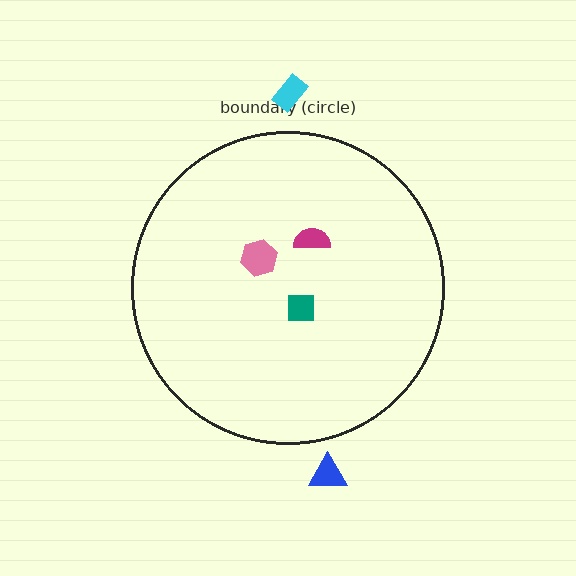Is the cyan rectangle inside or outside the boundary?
Outside.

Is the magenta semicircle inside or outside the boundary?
Inside.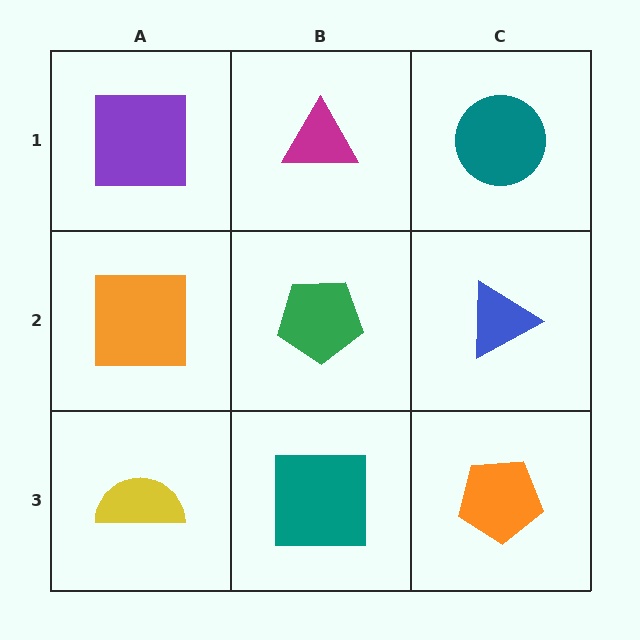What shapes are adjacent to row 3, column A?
An orange square (row 2, column A), a teal square (row 3, column B).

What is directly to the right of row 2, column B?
A blue triangle.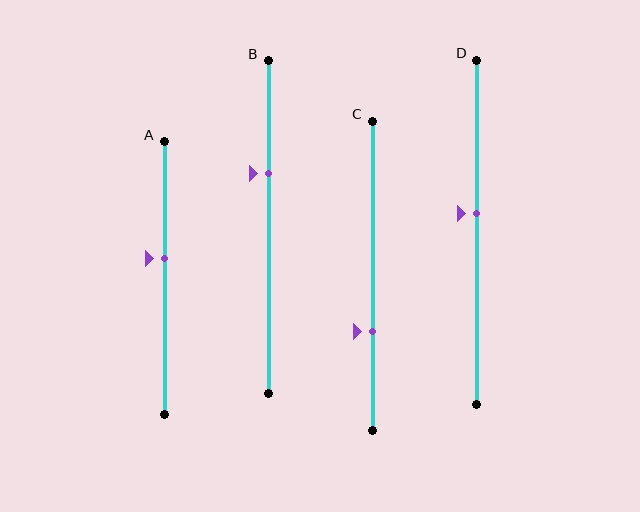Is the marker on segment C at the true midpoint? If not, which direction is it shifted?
No, the marker on segment C is shifted downward by about 18% of the segment length.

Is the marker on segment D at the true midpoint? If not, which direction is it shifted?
No, the marker on segment D is shifted upward by about 5% of the segment length.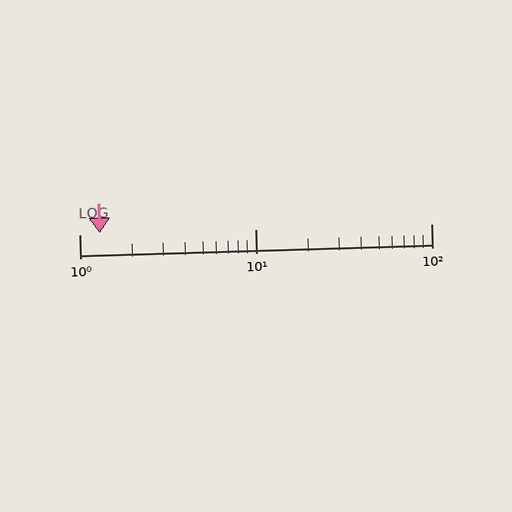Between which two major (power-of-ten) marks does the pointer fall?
The pointer is between 1 and 10.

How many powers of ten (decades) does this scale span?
The scale spans 2 decades, from 1 to 100.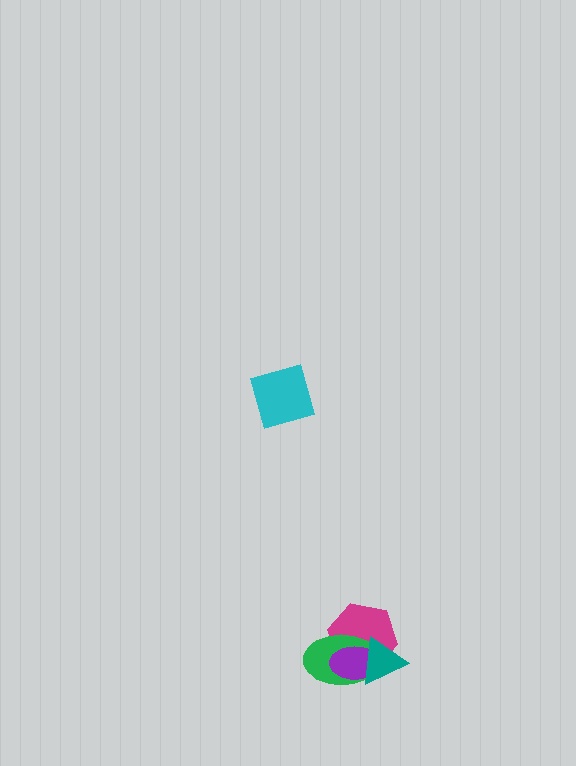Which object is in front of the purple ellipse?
The teal triangle is in front of the purple ellipse.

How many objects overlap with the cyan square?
0 objects overlap with the cyan square.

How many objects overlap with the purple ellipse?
3 objects overlap with the purple ellipse.